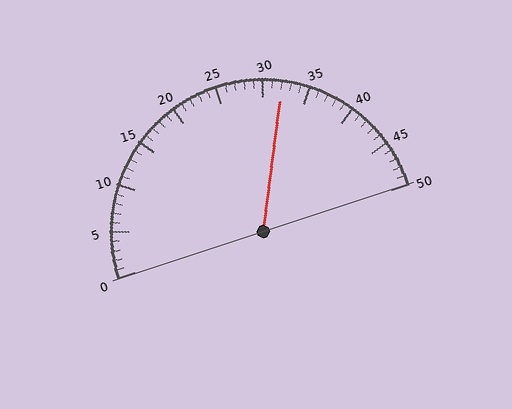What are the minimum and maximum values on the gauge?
The gauge ranges from 0 to 50.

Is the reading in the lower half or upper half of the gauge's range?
The reading is in the upper half of the range (0 to 50).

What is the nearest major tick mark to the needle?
The nearest major tick mark is 30.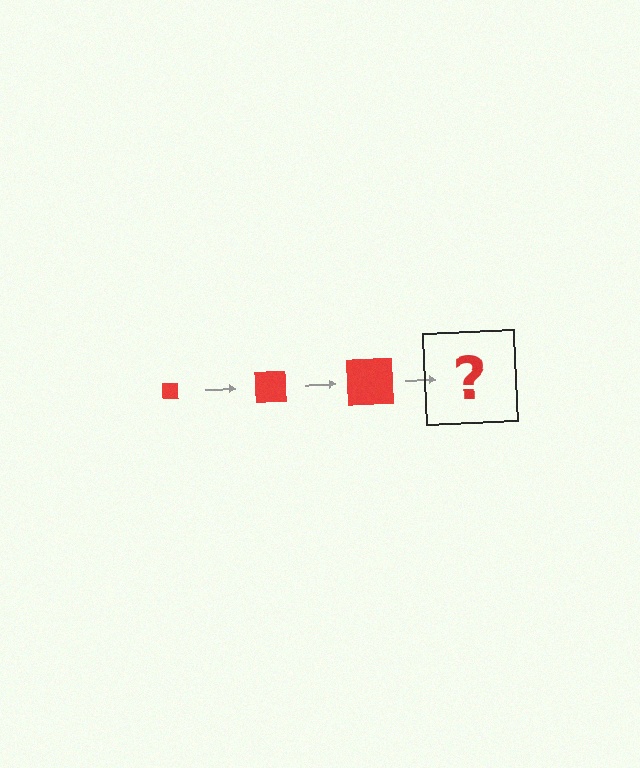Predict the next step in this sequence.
The next step is a red square, larger than the previous one.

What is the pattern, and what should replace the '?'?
The pattern is that the square gets progressively larger each step. The '?' should be a red square, larger than the previous one.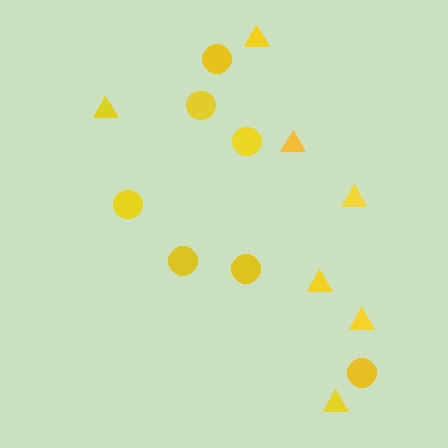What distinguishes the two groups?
There are 2 groups: one group of triangles (7) and one group of circles (7).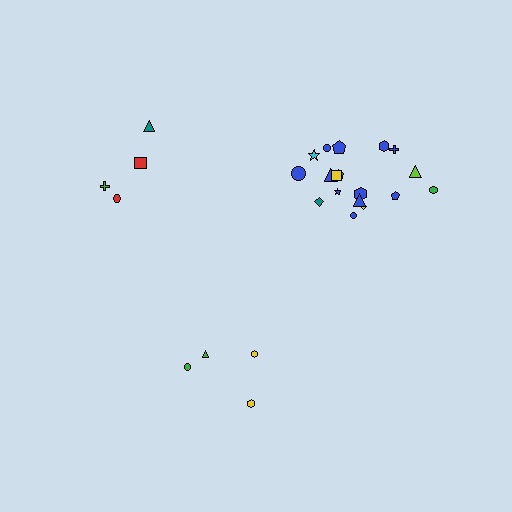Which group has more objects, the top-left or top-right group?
The top-right group.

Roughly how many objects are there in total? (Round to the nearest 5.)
Roughly 25 objects in total.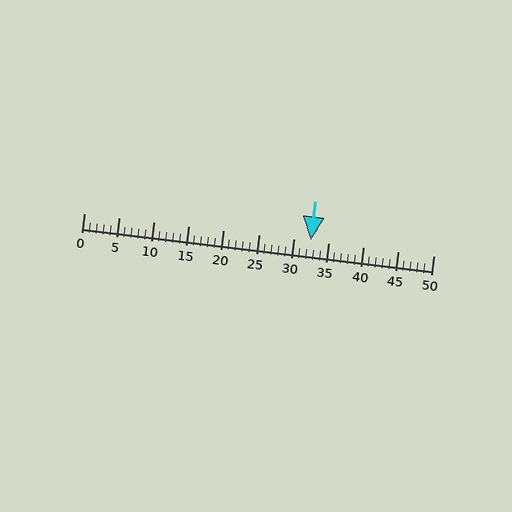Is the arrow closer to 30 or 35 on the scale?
The arrow is closer to 30.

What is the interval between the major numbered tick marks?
The major tick marks are spaced 5 units apart.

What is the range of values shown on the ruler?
The ruler shows values from 0 to 50.